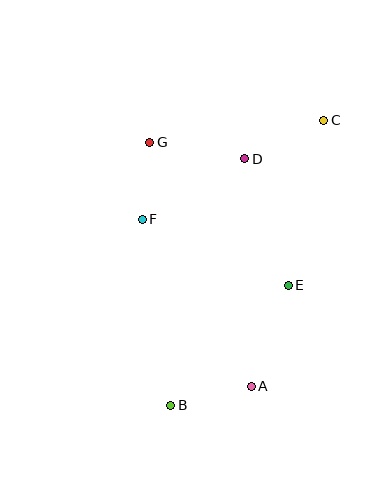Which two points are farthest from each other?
Points B and C are farthest from each other.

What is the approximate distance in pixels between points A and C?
The distance between A and C is approximately 276 pixels.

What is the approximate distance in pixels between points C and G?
The distance between C and G is approximately 175 pixels.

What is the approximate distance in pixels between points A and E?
The distance between A and E is approximately 108 pixels.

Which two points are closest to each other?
Points F and G are closest to each other.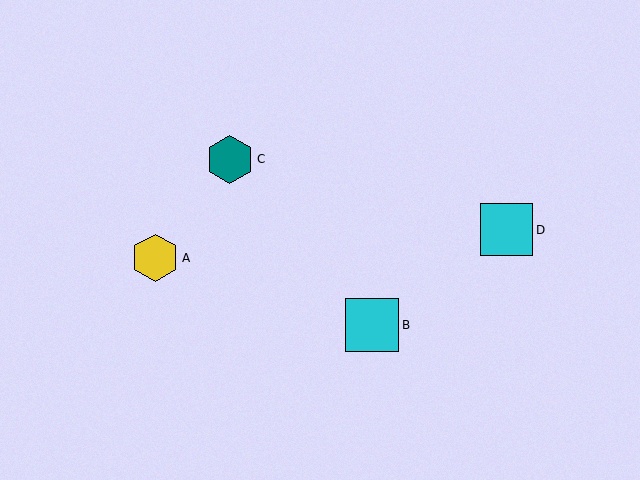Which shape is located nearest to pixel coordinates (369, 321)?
The cyan square (labeled B) at (372, 325) is nearest to that location.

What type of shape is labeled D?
Shape D is a cyan square.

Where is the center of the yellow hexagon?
The center of the yellow hexagon is at (155, 258).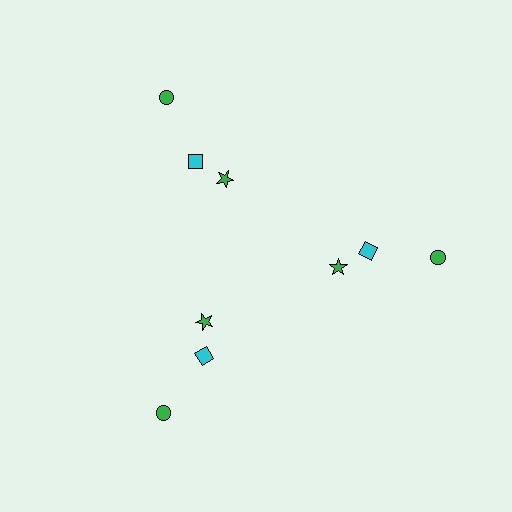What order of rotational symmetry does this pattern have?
This pattern has 3-fold rotational symmetry.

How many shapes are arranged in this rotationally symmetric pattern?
There are 9 shapes, arranged in 3 groups of 3.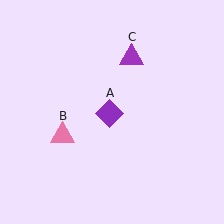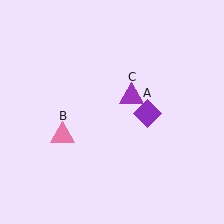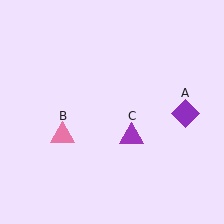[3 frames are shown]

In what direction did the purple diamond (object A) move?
The purple diamond (object A) moved right.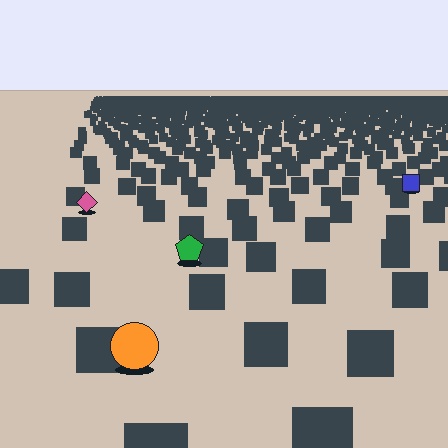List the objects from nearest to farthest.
From nearest to farthest: the orange circle, the green pentagon, the pink diamond, the blue square.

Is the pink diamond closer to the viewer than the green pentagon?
No. The green pentagon is closer — you can tell from the texture gradient: the ground texture is coarser near it.